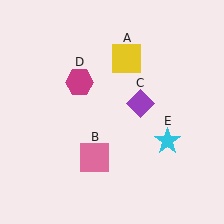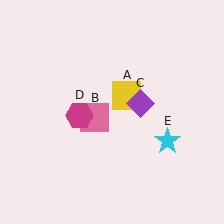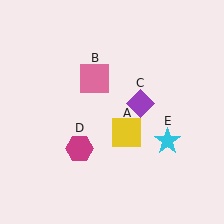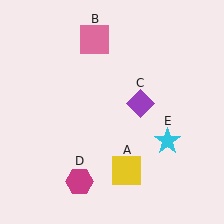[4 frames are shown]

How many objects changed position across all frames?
3 objects changed position: yellow square (object A), pink square (object B), magenta hexagon (object D).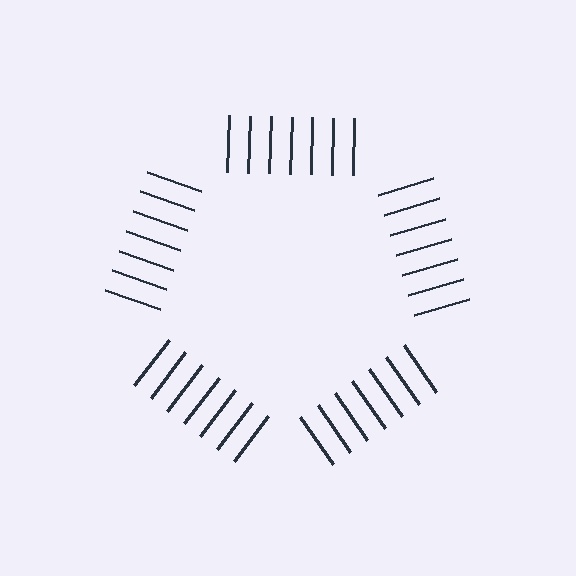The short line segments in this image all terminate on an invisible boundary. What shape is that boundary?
An illusory pentagon — the line segments terminate on its edges but no continuous stroke is drawn.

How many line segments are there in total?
35 — 7 along each of the 5 edges.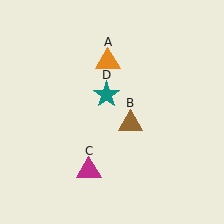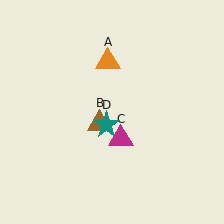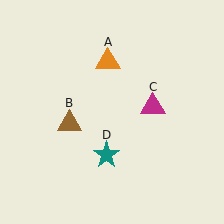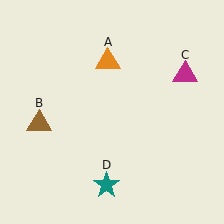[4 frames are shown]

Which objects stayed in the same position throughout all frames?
Orange triangle (object A) remained stationary.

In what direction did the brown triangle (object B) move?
The brown triangle (object B) moved left.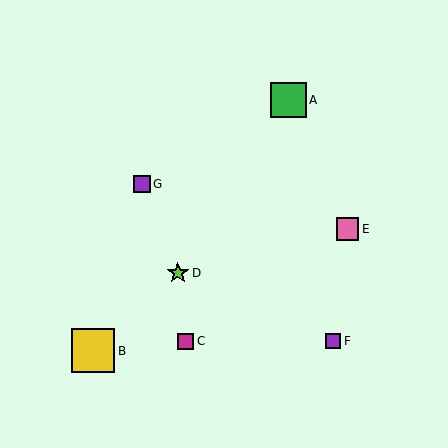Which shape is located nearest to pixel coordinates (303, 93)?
The green square (labeled A) at (289, 100) is nearest to that location.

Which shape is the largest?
The yellow square (labeled B) is the largest.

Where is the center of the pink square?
The center of the pink square is at (347, 229).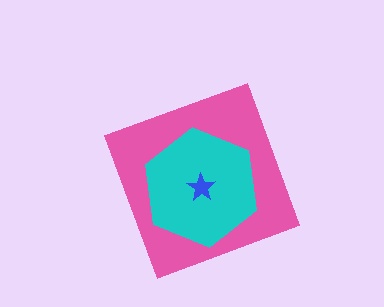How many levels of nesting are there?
3.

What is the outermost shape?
The pink diamond.